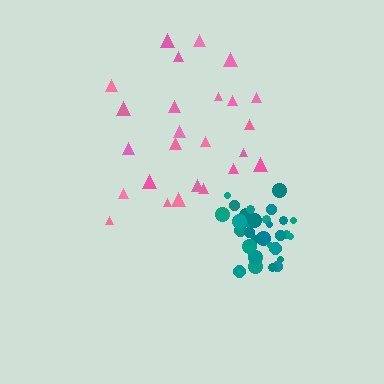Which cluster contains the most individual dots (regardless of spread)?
Teal (32).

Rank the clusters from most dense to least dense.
teal, pink.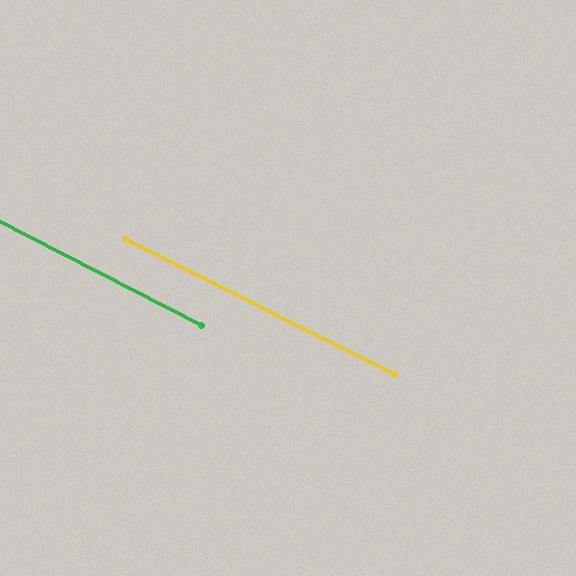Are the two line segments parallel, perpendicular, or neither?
Parallel — their directions differ by only 0.4°.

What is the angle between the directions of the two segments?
Approximately 0 degrees.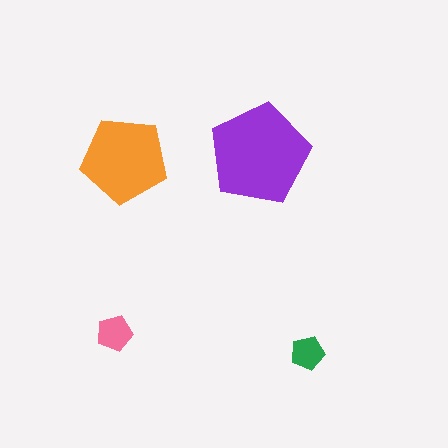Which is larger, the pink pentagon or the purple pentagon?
The purple one.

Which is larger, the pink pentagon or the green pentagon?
The pink one.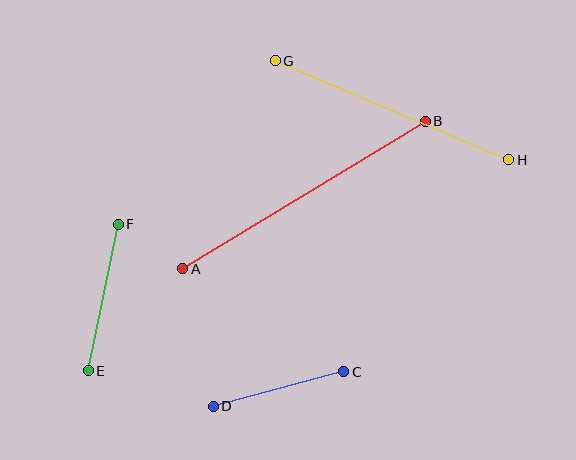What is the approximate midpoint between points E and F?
The midpoint is at approximately (103, 297) pixels.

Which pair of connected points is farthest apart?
Points A and B are farthest apart.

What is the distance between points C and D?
The distance is approximately 135 pixels.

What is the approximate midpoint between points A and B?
The midpoint is at approximately (304, 195) pixels.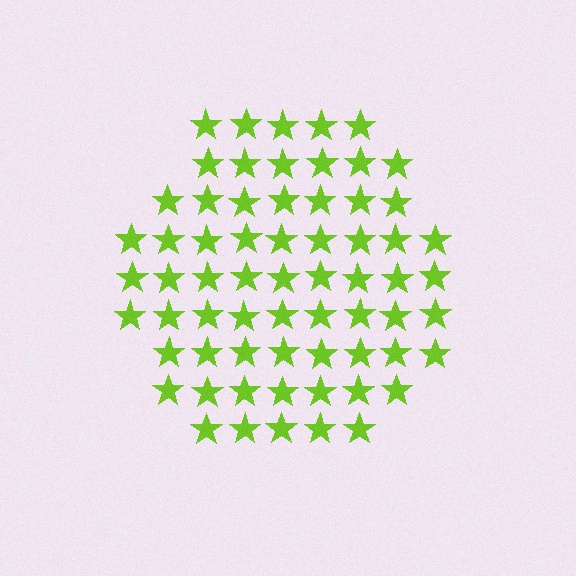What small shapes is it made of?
It is made of small stars.